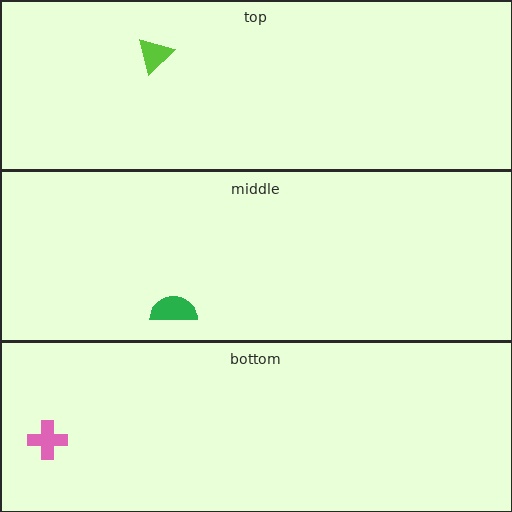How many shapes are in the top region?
1.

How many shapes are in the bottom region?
1.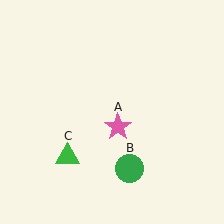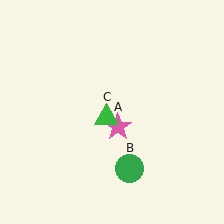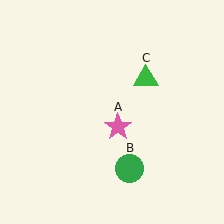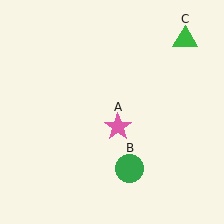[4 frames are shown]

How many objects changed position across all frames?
1 object changed position: green triangle (object C).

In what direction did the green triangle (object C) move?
The green triangle (object C) moved up and to the right.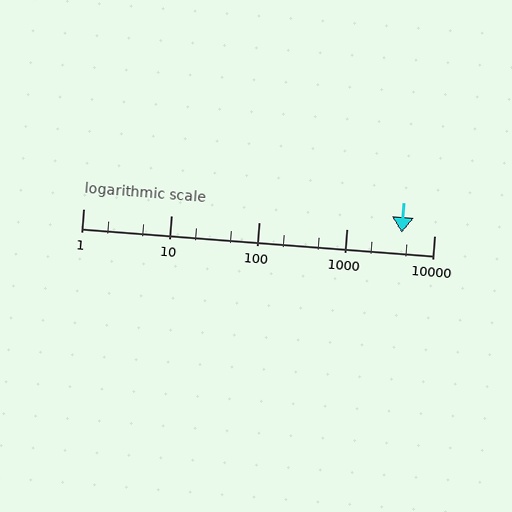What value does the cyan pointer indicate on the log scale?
The pointer indicates approximately 4300.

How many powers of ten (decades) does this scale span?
The scale spans 4 decades, from 1 to 10000.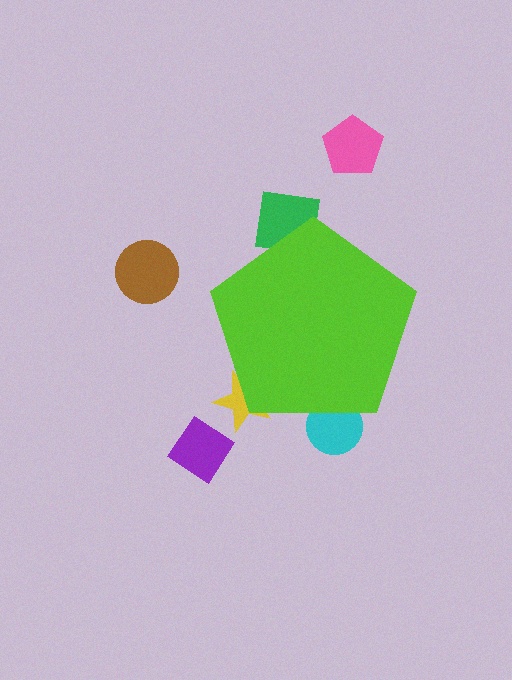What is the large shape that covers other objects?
A lime pentagon.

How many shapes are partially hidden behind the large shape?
3 shapes are partially hidden.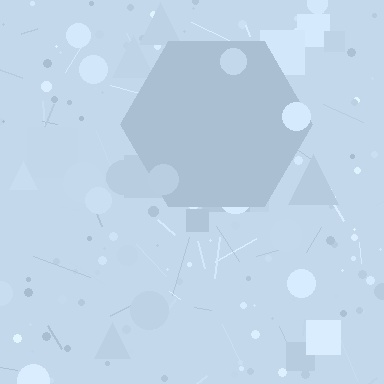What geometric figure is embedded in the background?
A hexagon is embedded in the background.